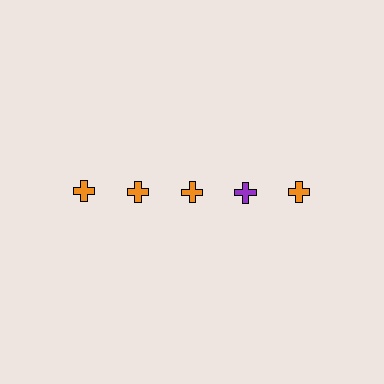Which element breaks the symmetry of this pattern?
The purple cross in the top row, second from right column breaks the symmetry. All other shapes are orange crosses.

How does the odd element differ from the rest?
It has a different color: purple instead of orange.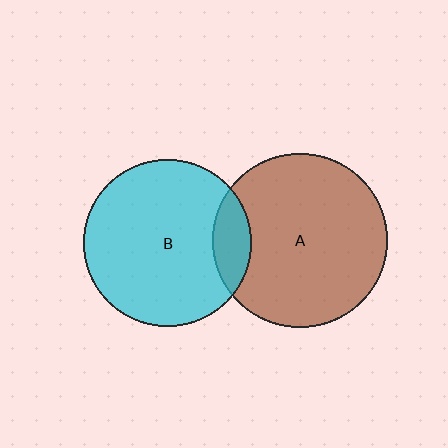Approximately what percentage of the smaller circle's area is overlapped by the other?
Approximately 15%.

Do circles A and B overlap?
Yes.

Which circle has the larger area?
Circle A (brown).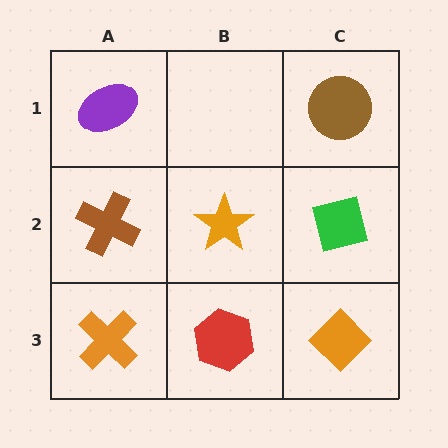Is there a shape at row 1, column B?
No, that cell is empty.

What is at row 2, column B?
An orange star.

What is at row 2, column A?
A brown cross.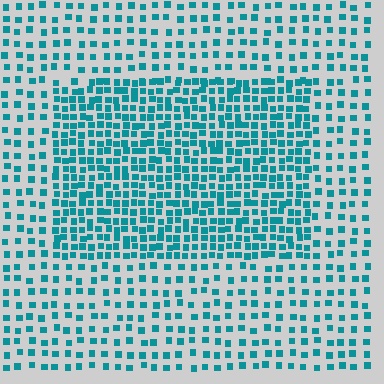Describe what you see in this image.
The image contains small teal elements arranged at two different densities. A rectangle-shaped region is visible where the elements are more densely packed than the surrounding area.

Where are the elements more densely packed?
The elements are more densely packed inside the rectangle boundary.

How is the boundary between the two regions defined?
The boundary is defined by a change in element density (approximately 2.1x ratio). All elements are the same color, size, and shape.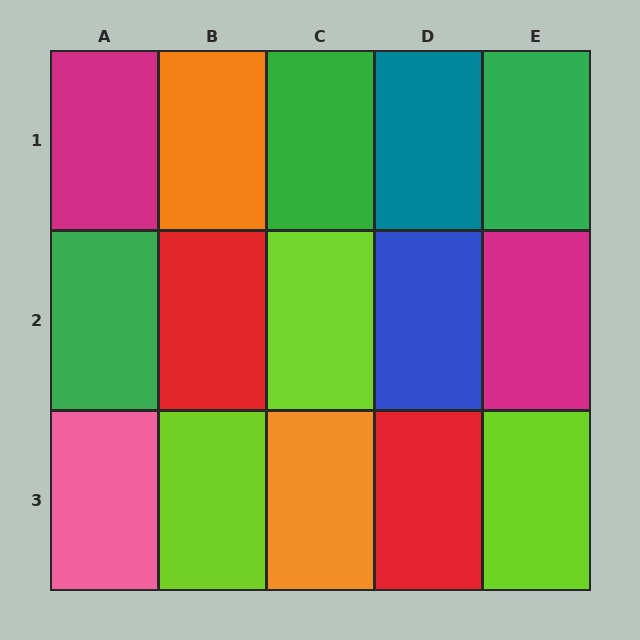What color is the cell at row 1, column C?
Green.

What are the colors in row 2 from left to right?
Green, red, lime, blue, magenta.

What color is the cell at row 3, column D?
Red.